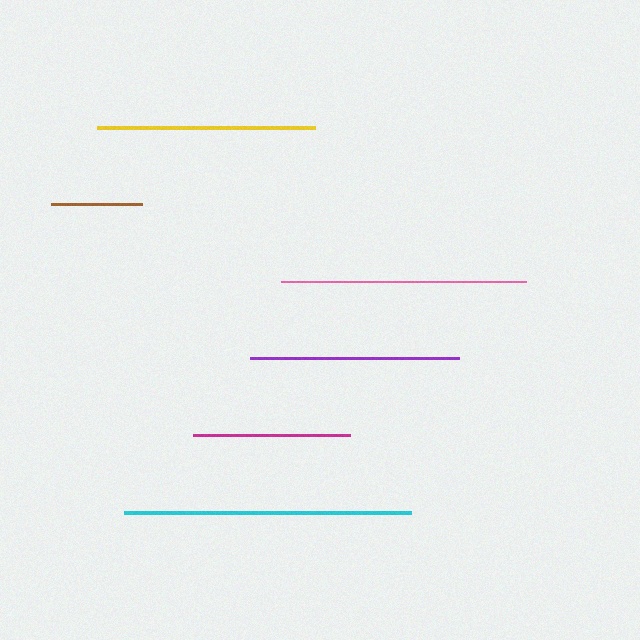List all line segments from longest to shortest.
From longest to shortest: cyan, pink, yellow, purple, magenta, brown.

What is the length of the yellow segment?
The yellow segment is approximately 218 pixels long.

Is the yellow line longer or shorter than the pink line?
The pink line is longer than the yellow line.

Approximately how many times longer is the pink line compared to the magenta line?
The pink line is approximately 1.6 times the length of the magenta line.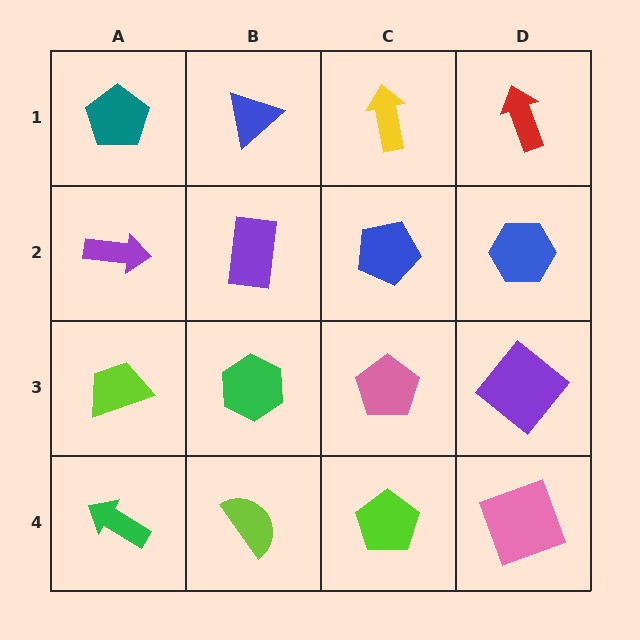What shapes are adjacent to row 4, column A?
A lime trapezoid (row 3, column A), a lime semicircle (row 4, column B).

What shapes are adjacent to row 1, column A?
A purple arrow (row 2, column A), a blue triangle (row 1, column B).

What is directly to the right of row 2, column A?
A purple rectangle.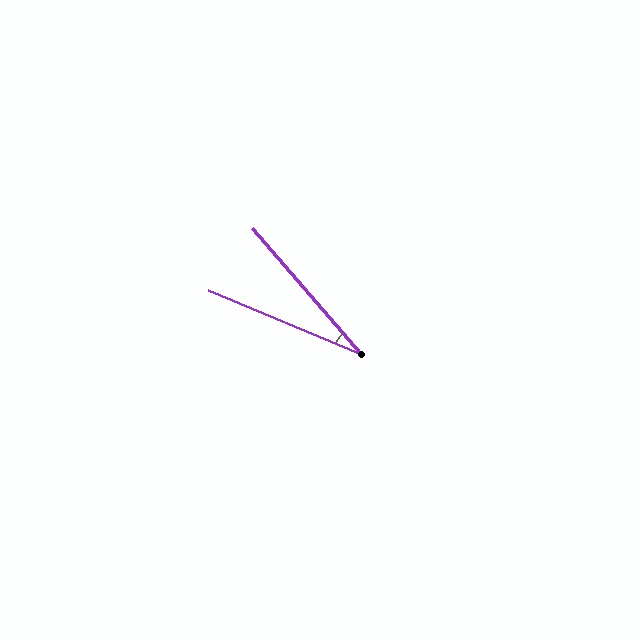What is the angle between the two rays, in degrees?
Approximately 26 degrees.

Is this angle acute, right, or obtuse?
It is acute.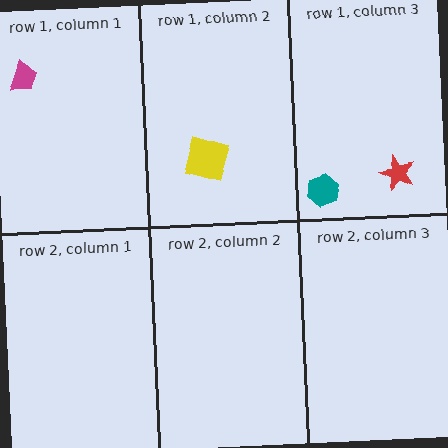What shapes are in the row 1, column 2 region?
The yellow square.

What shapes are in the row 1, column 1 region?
The magenta trapezoid.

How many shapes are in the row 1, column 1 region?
1.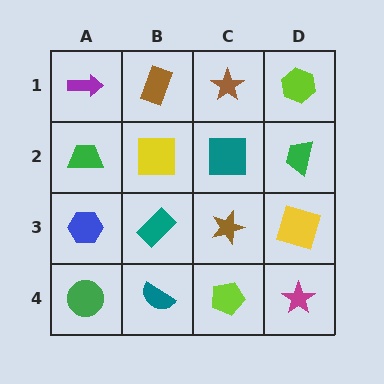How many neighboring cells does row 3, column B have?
4.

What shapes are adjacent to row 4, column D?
A yellow square (row 3, column D), a lime pentagon (row 4, column C).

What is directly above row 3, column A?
A green trapezoid.